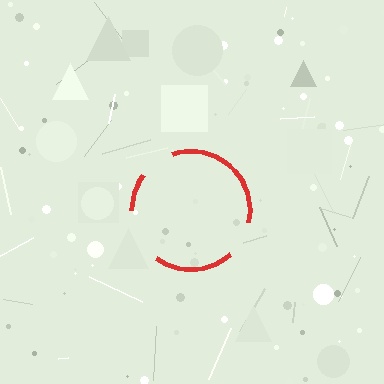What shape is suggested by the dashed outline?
The dashed outline suggests a circle.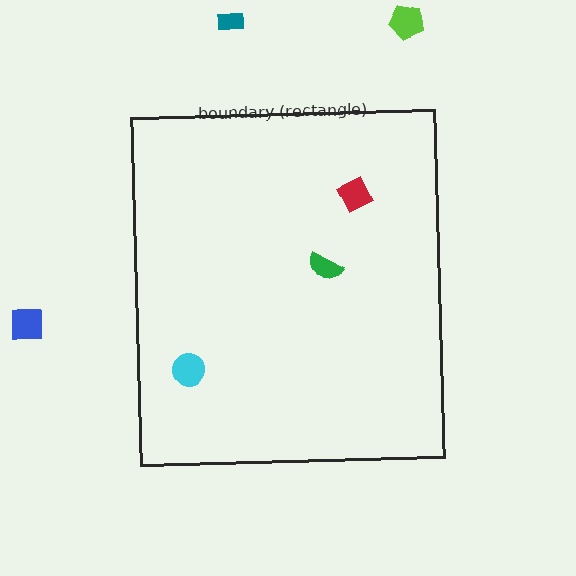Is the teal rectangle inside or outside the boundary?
Outside.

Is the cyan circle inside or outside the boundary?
Inside.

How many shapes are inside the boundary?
3 inside, 3 outside.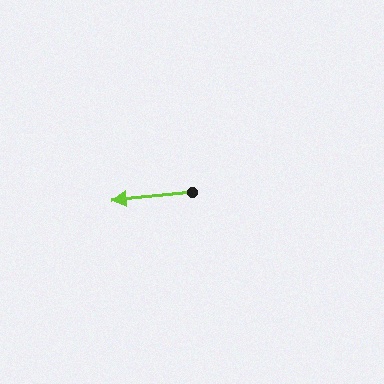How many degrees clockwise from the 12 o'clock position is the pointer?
Approximately 264 degrees.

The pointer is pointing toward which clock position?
Roughly 9 o'clock.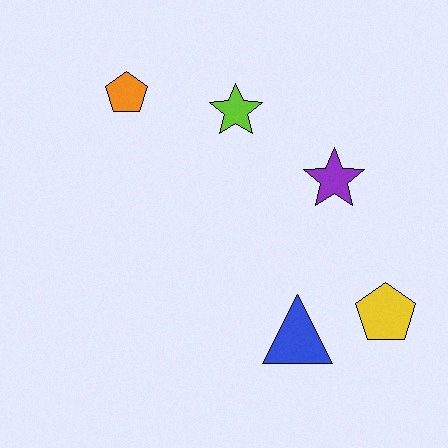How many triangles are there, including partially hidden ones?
There is 1 triangle.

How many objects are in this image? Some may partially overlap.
There are 5 objects.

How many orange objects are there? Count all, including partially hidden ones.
There is 1 orange object.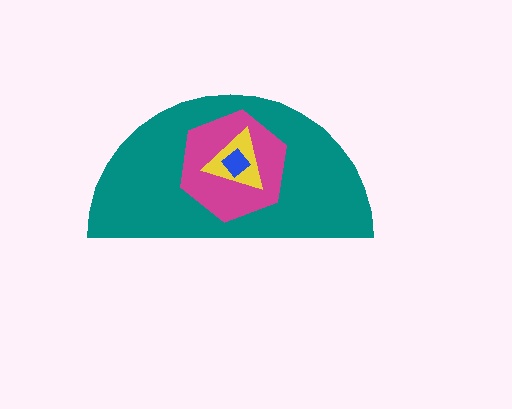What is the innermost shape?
The blue diamond.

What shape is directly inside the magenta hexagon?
The yellow triangle.